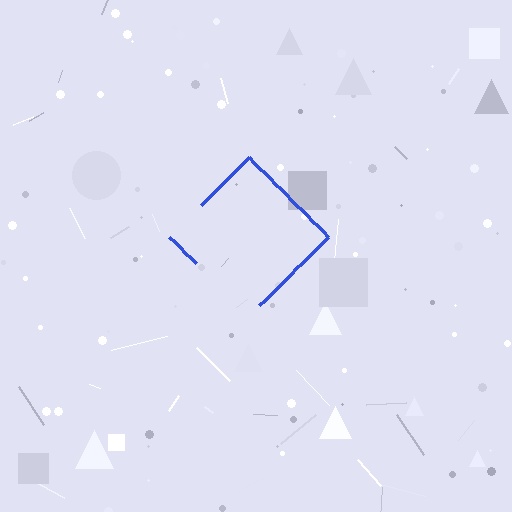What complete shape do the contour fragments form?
The contour fragments form a diamond.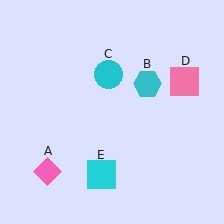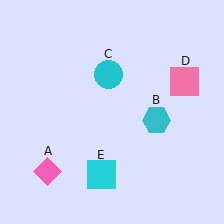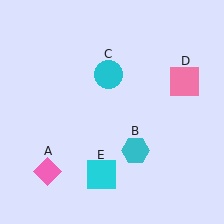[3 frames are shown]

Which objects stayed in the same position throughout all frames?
Pink diamond (object A) and cyan circle (object C) and pink square (object D) and cyan square (object E) remained stationary.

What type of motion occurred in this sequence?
The cyan hexagon (object B) rotated clockwise around the center of the scene.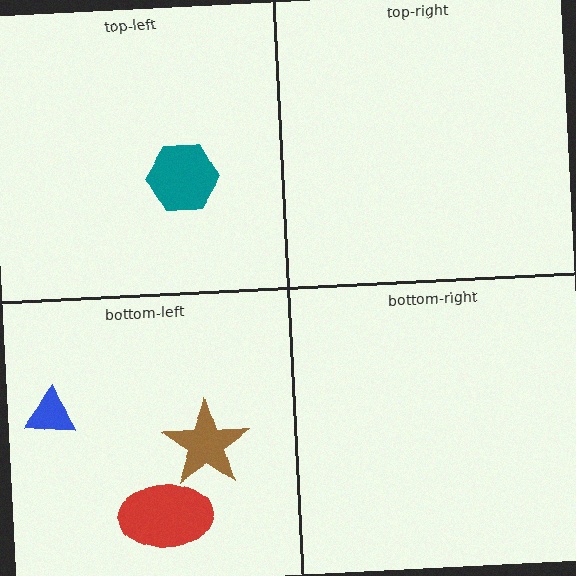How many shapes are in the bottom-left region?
3.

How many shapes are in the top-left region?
1.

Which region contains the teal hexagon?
The top-left region.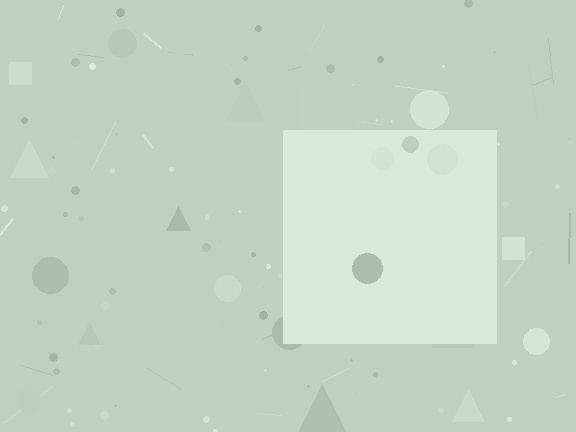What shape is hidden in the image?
A square is hidden in the image.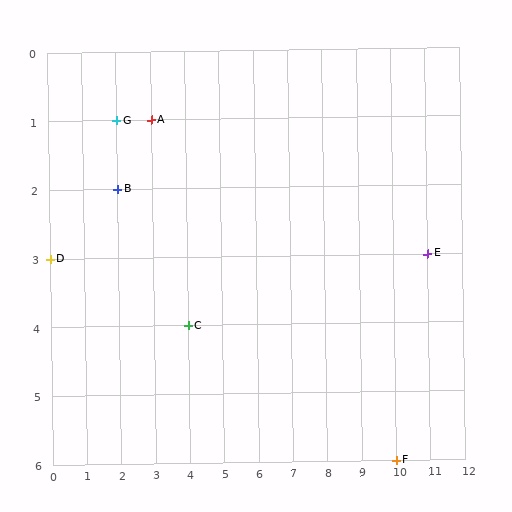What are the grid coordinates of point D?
Point D is at grid coordinates (0, 3).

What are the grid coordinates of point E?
Point E is at grid coordinates (11, 3).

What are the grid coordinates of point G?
Point G is at grid coordinates (2, 1).